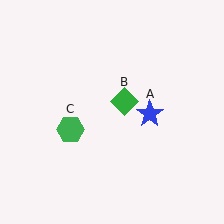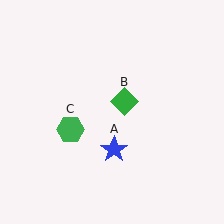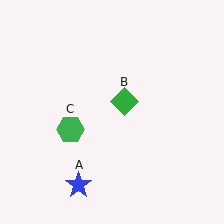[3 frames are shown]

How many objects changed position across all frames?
1 object changed position: blue star (object A).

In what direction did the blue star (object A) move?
The blue star (object A) moved down and to the left.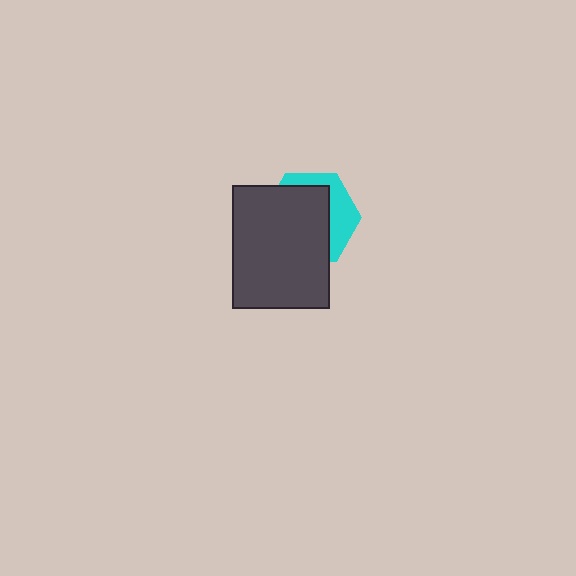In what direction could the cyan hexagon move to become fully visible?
The cyan hexagon could move toward the upper-right. That would shift it out from behind the dark gray rectangle entirely.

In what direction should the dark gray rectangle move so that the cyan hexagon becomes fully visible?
The dark gray rectangle should move toward the lower-left. That is the shortest direction to clear the overlap and leave the cyan hexagon fully visible.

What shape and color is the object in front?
The object in front is a dark gray rectangle.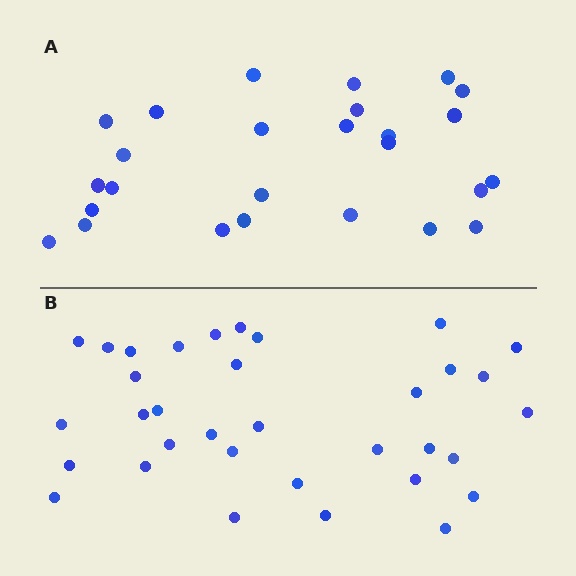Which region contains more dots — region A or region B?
Region B (the bottom region) has more dots.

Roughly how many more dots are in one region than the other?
Region B has roughly 8 or so more dots than region A.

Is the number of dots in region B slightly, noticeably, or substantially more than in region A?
Region B has noticeably more, but not dramatically so. The ratio is roughly 1.3 to 1.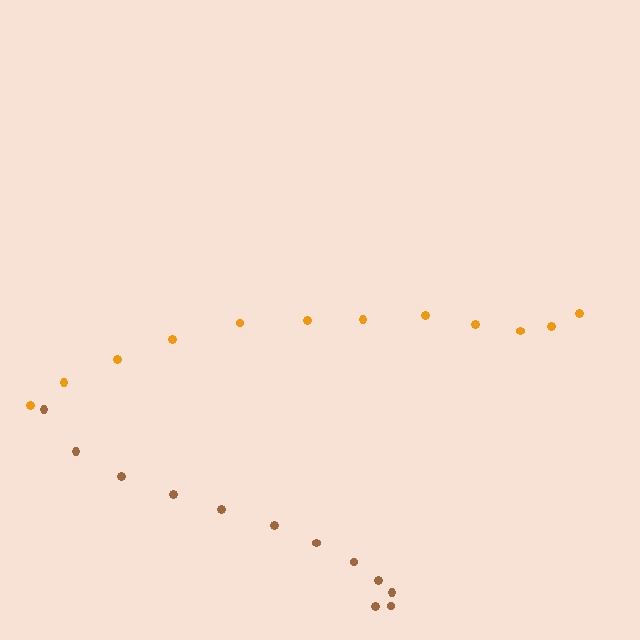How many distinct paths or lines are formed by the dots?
There are 2 distinct paths.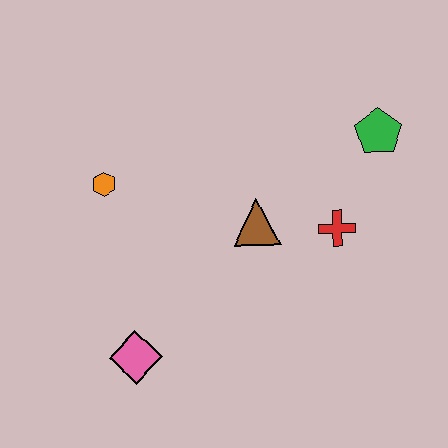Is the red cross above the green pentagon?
No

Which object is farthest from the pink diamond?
The green pentagon is farthest from the pink diamond.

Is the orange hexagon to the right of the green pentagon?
No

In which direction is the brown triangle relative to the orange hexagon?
The brown triangle is to the right of the orange hexagon.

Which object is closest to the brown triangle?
The red cross is closest to the brown triangle.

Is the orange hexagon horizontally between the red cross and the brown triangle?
No